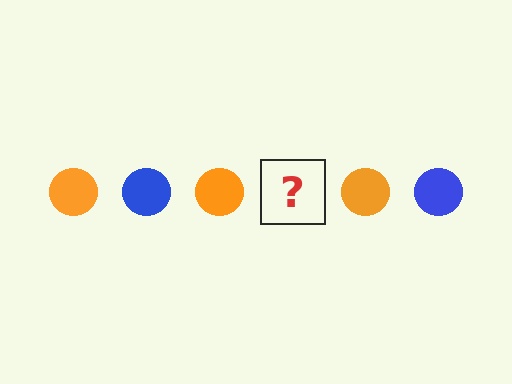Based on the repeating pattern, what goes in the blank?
The blank should be a blue circle.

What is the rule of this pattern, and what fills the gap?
The rule is that the pattern cycles through orange, blue circles. The gap should be filled with a blue circle.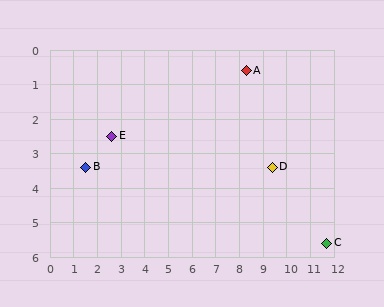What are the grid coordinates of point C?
Point C is at approximately (11.7, 5.6).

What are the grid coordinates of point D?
Point D is at approximately (9.4, 3.4).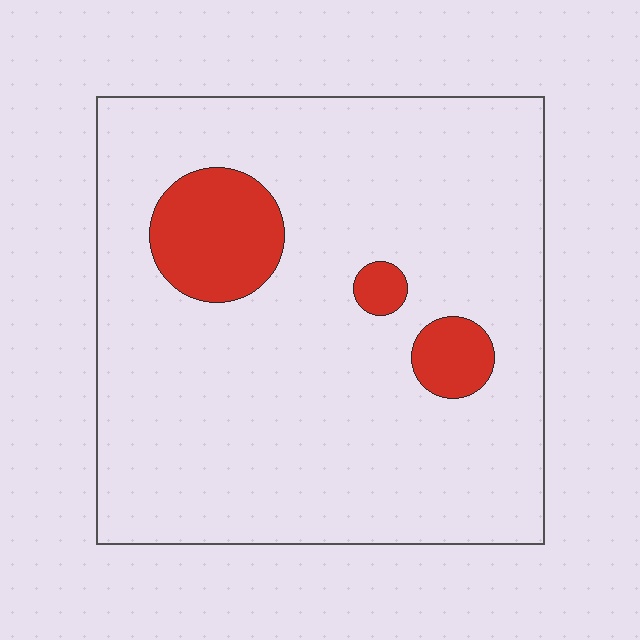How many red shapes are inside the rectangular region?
3.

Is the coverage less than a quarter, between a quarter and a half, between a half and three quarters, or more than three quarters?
Less than a quarter.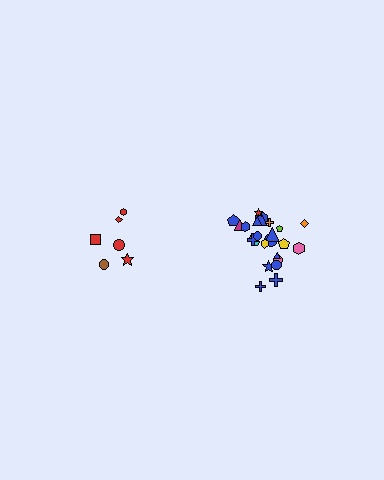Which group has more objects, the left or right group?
The right group.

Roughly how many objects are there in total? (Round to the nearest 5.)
Roughly 30 objects in total.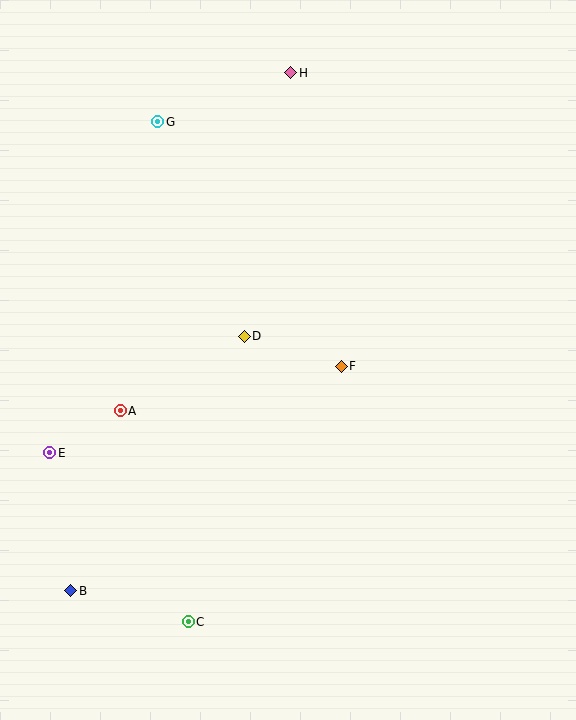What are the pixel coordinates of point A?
Point A is at (120, 411).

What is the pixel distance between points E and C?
The distance between E and C is 219 pixels.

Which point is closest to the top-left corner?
Point G is closest to the top-left corner.